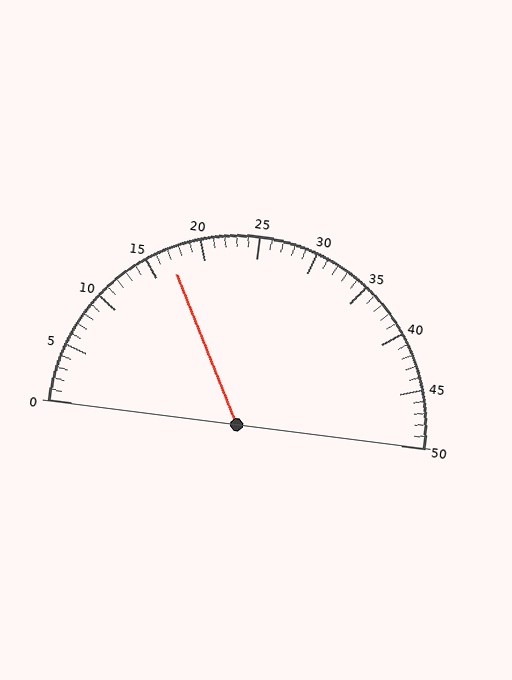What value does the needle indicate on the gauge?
The needle indicates approximately 17.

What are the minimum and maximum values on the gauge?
The gauge ranges from 0 to 50.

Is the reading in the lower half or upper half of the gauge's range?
The reading is in the lower half of the range (0 to 50).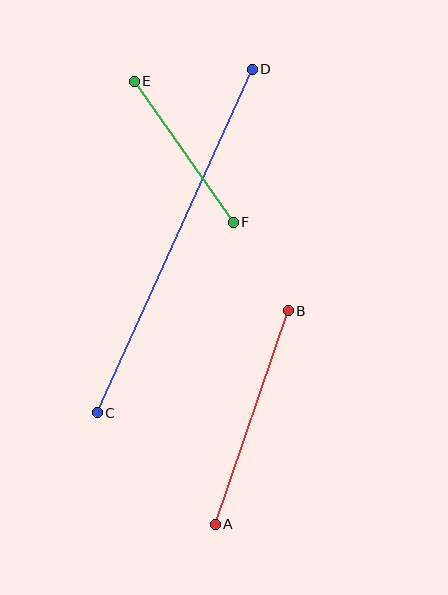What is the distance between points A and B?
The distance is approximately 225 pixels.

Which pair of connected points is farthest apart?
Points C and D are farthest apart.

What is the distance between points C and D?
The distance is approximately 377 pixels.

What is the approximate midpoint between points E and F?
The midpoint is at approximately (184, 152) pixels.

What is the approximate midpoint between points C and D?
The midpoint is at approximately (175, 241) pixels.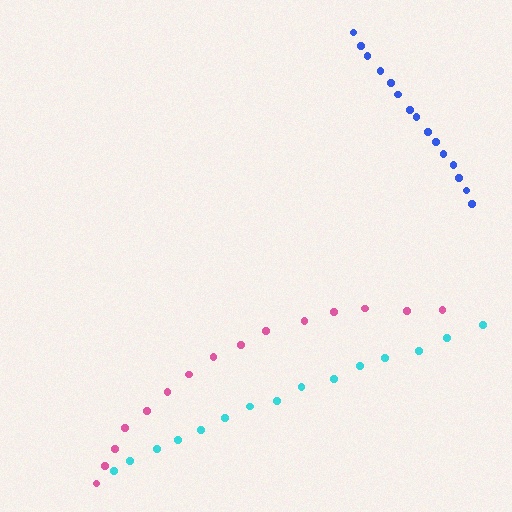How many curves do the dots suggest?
There are 3 distinct paths.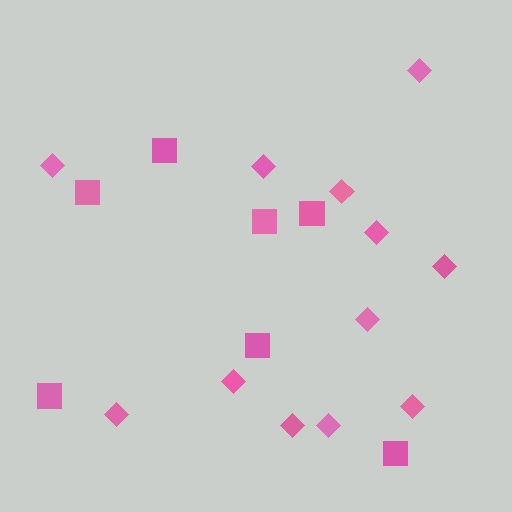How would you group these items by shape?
There are 2 groups: one group of squares (7) and one group of diamonds (12).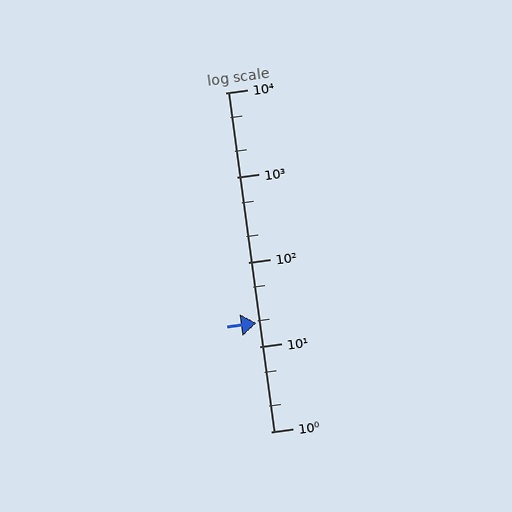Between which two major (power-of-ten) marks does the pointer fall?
The pointer is between 10 and 100.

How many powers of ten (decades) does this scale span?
The scale spans 4 decades, from 1 to 10000.